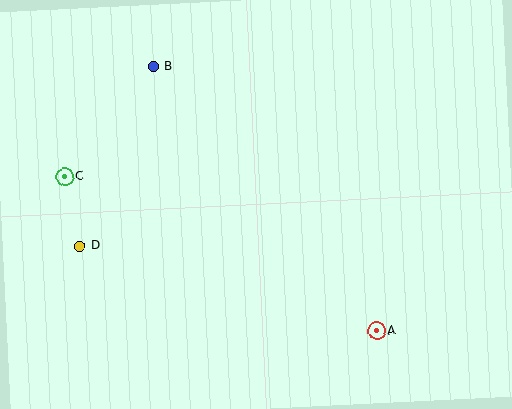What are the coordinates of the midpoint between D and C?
The midpoint between D and C is at (72, 211).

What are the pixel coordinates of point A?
Point A is at (377, 331).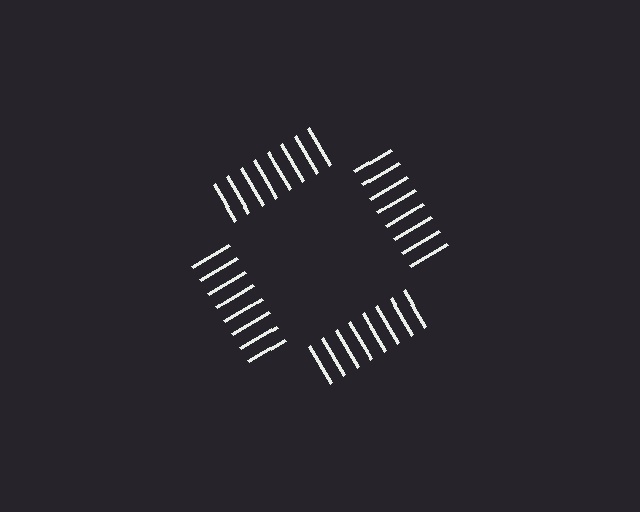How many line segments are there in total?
32 — 8 along each of the 4 edges.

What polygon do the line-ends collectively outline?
An illusory square — the line segments terminate on its edges but no continuous stroke is drawn.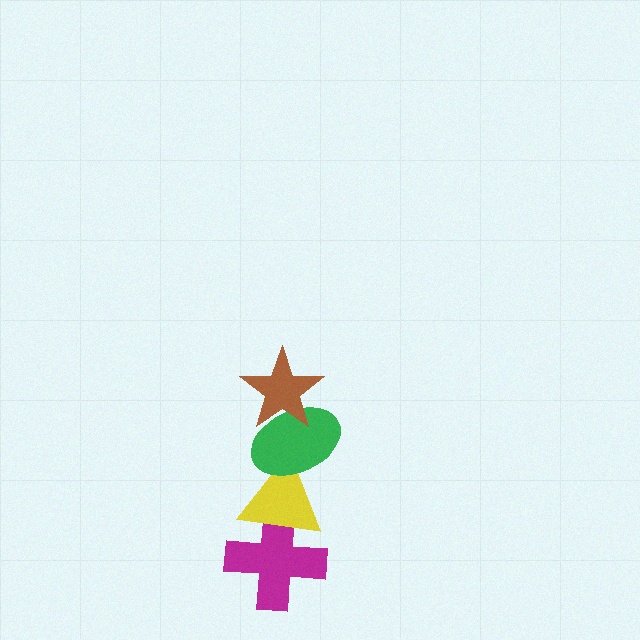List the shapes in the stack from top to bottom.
From top to bottom: the brown star, the green ellipse, the yellow triangle, the magenta cross.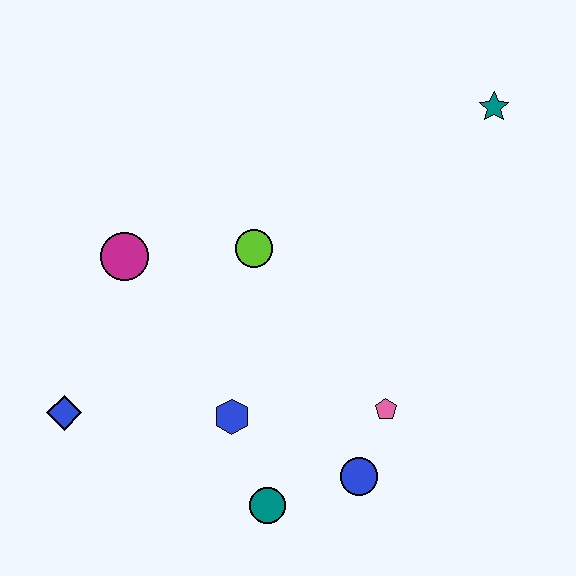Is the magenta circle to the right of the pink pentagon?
No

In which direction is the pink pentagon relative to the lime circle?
The pink pentagon is below the lime circle.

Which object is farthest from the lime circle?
The teal star is farthest from the lime circle.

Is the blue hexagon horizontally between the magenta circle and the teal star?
Yes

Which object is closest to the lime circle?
The magenta circle is closest to the lime circle.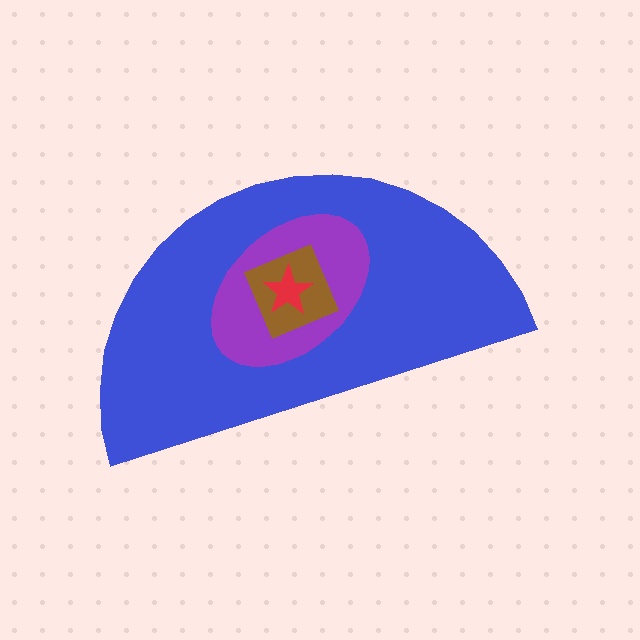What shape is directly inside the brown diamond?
The red star.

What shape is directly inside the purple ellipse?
The brown diamond.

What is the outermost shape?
The blue semicircle.